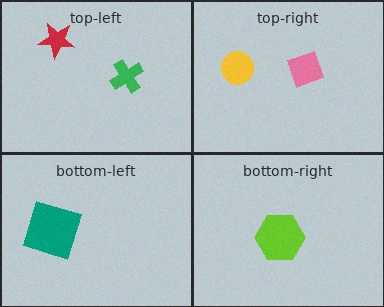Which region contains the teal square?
The bottom-left region.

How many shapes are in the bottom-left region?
1.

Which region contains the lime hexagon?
The bottom-right region.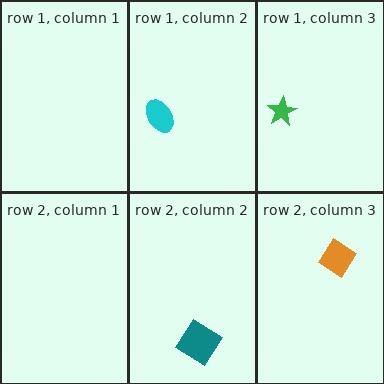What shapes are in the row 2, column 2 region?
The teal diamond.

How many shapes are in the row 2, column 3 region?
1.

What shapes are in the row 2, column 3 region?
The orange diamond.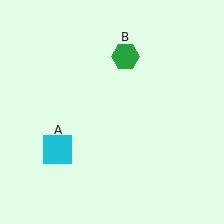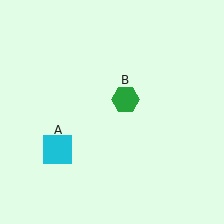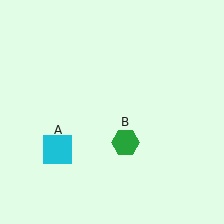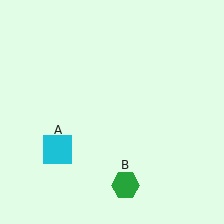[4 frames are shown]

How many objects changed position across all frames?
1 object changed position: green hexagon (object B).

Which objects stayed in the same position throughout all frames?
Cyan square (object A) remained stationary.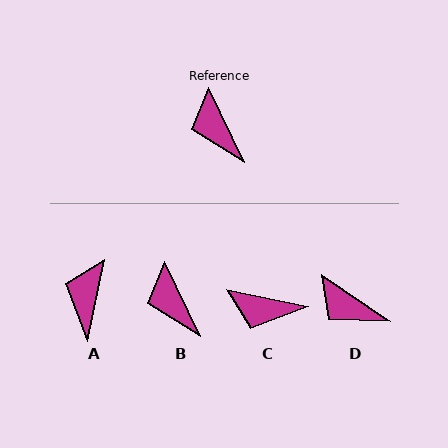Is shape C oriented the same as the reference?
No, it is off by about 53 degrees.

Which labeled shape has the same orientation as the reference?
B.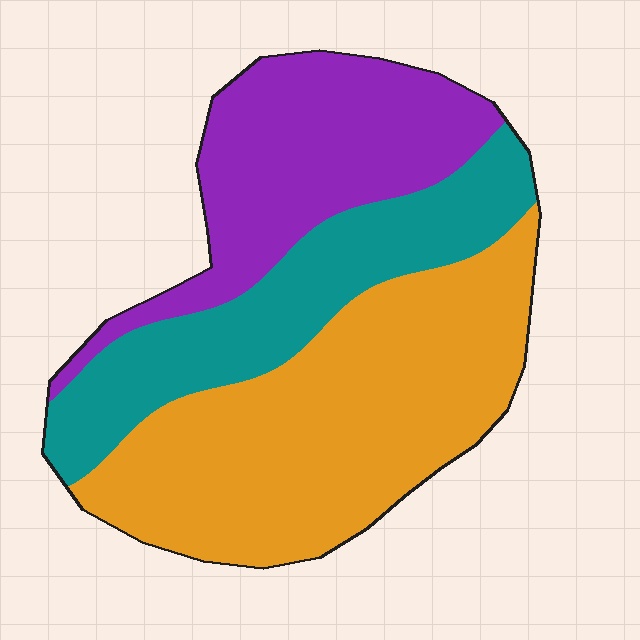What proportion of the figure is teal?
Teal covers about 25% of the figure.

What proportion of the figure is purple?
Purple covers 28% of the figure.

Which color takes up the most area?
Orange, at roughly 45%.